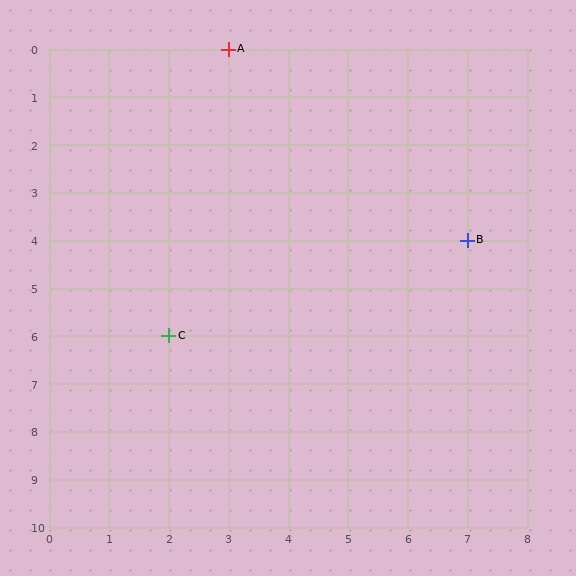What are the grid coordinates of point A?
Point A is at grid coordinates (3, 0).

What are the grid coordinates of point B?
Point B is at grid coordinates (7, 4).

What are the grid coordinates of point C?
Point C is at grid coordinates (2, 6).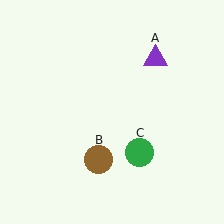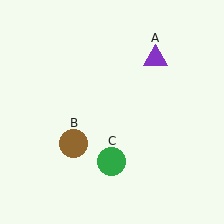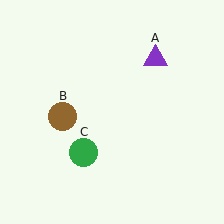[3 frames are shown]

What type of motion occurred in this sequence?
The brown circle (object B), green circle (object C) rotated clockwise around the center of the scene.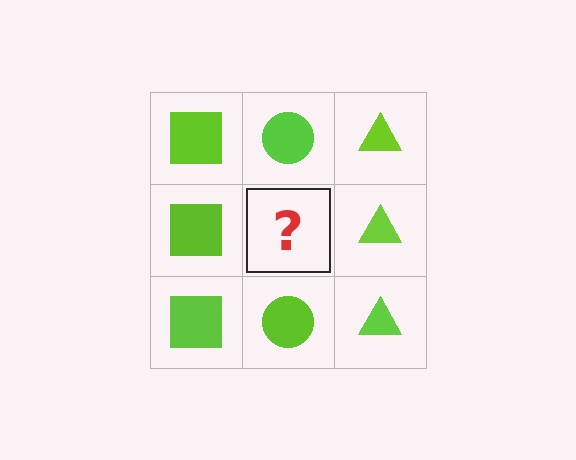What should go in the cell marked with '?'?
The missing cell should contain a lime circle.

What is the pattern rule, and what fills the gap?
The rule is that each column has a consistent shape. The gap should be filled with a lime circle.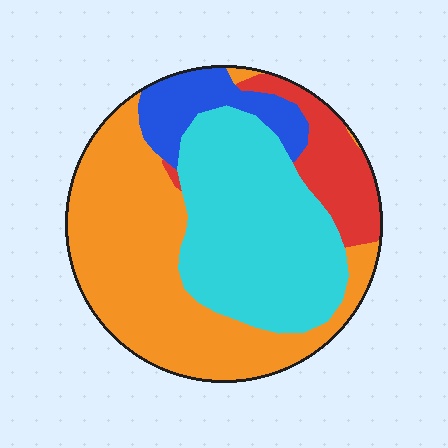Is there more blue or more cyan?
Cyan.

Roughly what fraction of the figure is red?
Red covers around 10% of the figure.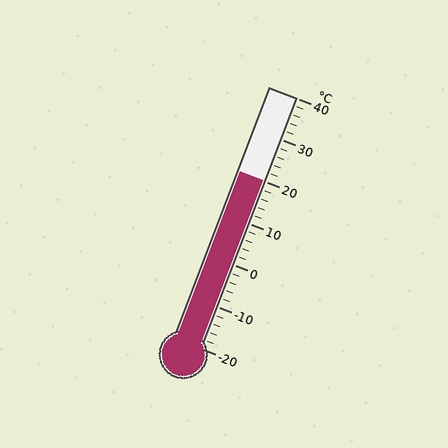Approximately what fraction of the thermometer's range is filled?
The thermometer is filled to approximately 65% of its range.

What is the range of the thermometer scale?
The thermometer scale ranges from -20°C to 40°C.